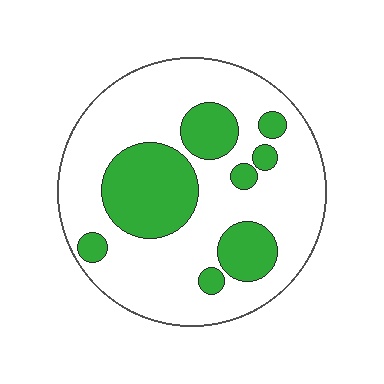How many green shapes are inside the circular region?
8.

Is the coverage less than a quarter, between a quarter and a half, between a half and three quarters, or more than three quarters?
Between a quarter and a half.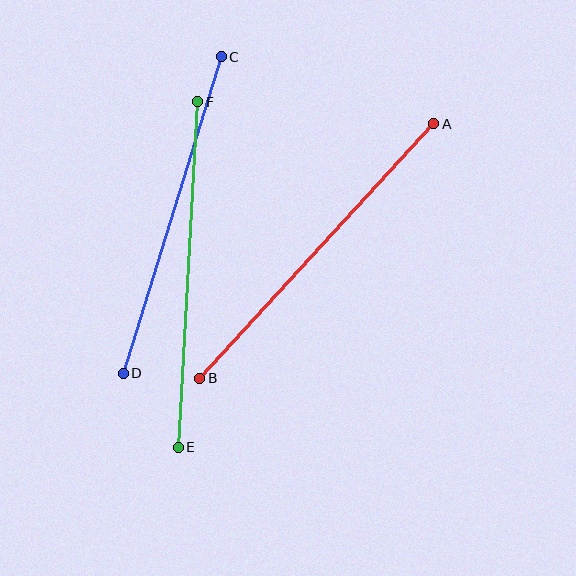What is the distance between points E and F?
The distance is approximately 346 pixels.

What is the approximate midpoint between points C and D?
The midpoint is at approximately (172, 215) pixels.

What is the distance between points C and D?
The distance is approximately 331 pixels.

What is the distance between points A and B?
The distance is approximately 346 pixels.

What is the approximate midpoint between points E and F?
The midpoint is at approximately (188, 274) pixels.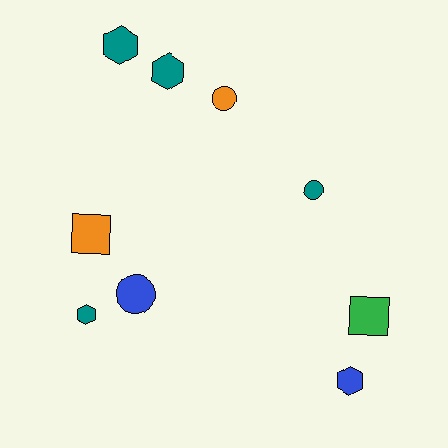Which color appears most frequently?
Teal, with 4 objects.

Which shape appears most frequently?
Hexagon, with 4 objects.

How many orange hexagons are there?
There are no orange hexagons.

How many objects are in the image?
There are 9 objects.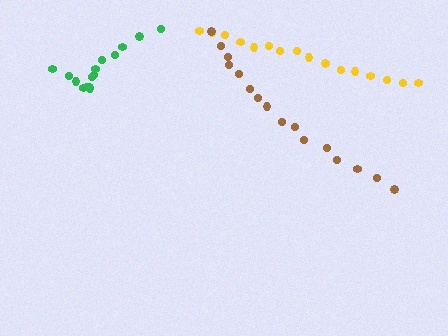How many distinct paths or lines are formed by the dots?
There are 3 distinct paths.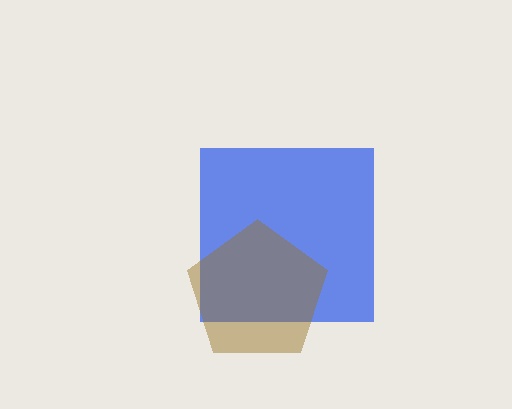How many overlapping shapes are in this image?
There are 2 overlapping shapes in the image.